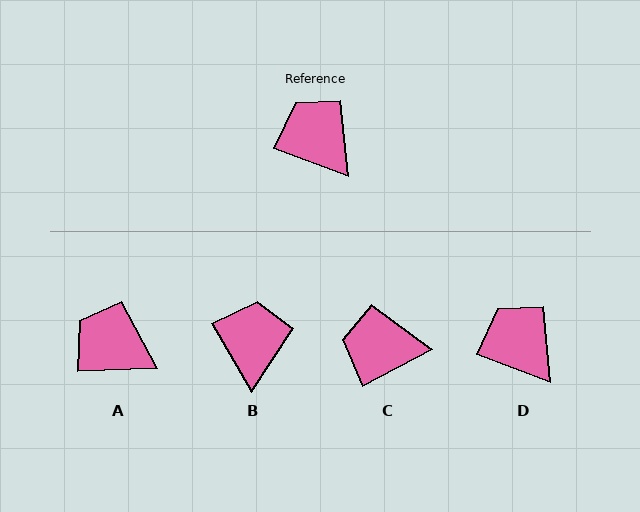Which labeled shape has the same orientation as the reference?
D.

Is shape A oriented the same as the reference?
No, it is off by about 23 degrees.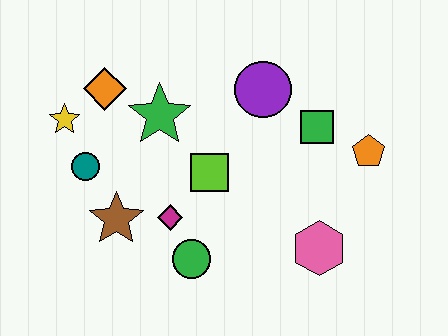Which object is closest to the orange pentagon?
The green square is closest to the orange pentagon.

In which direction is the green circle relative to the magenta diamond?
The green circle is below the magenta diamond.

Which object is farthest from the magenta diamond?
The orange pentagon is farthest from the magenta diamond.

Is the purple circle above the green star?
Yes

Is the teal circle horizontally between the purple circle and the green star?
No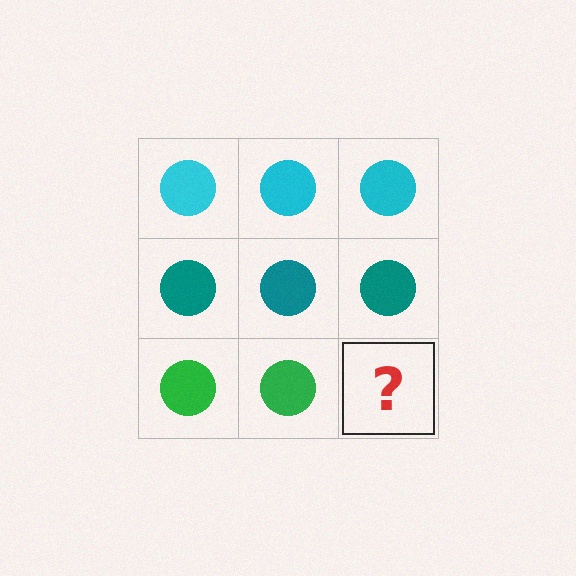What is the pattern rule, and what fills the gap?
The rule is that each row has a consistent color. The gap should be filled with a green circle.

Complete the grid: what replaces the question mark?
The question mark should be replaced with a green circle.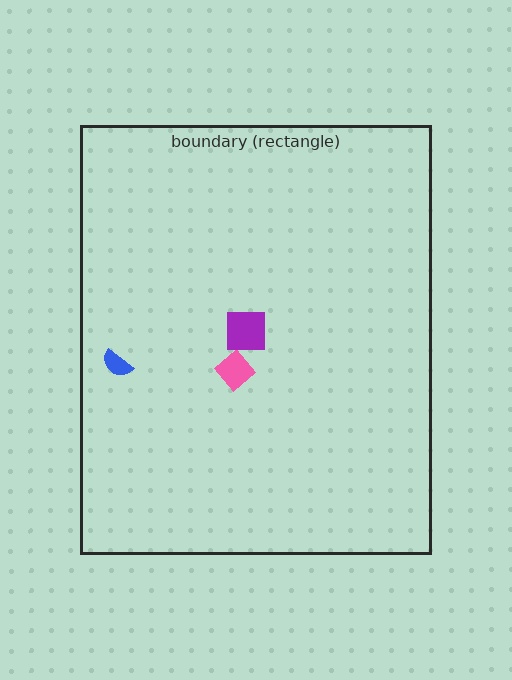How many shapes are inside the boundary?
3 inside, 0 outside.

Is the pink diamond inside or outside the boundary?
Inside.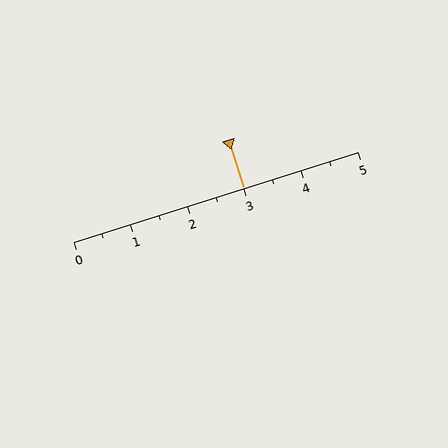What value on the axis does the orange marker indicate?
The marker indicates approximately 3.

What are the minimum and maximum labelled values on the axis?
The axis runs from 0 to 5.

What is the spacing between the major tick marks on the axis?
The major ticks are spaced 1 apart.